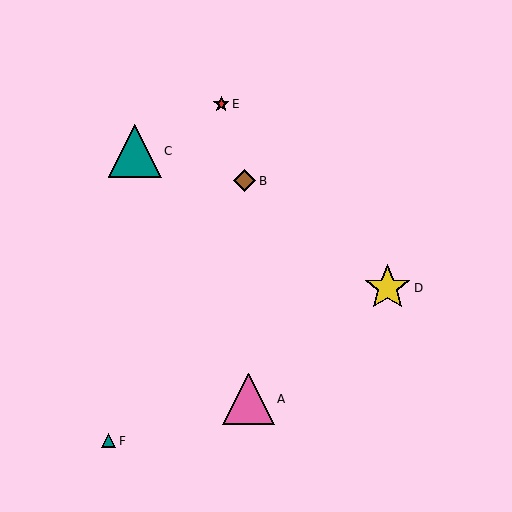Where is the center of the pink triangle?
The center of the pink triangle is at (249, 399).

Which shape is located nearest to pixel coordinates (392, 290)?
The yellow star (labeled D) at (388, 288) is nearest to that location.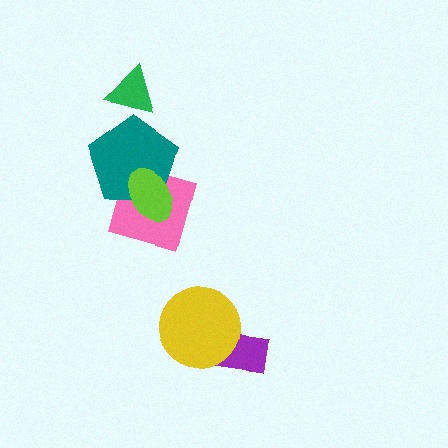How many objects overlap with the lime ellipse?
2 objects overlap with the lime ellipse.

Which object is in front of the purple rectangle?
The yellow circle is in front of the purple rectangle.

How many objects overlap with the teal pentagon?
2 objects overlap with the teal pentagon.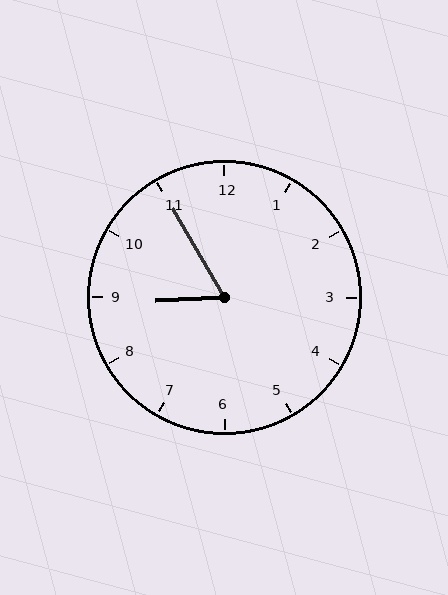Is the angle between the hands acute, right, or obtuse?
It is acute.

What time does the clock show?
8:55.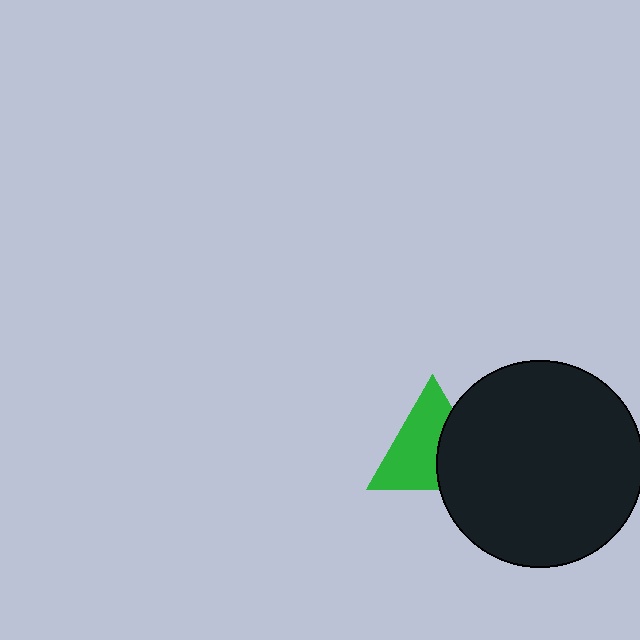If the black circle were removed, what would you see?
You would see the complete green triangle.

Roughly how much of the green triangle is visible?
About half of it is visible (roughly 62%).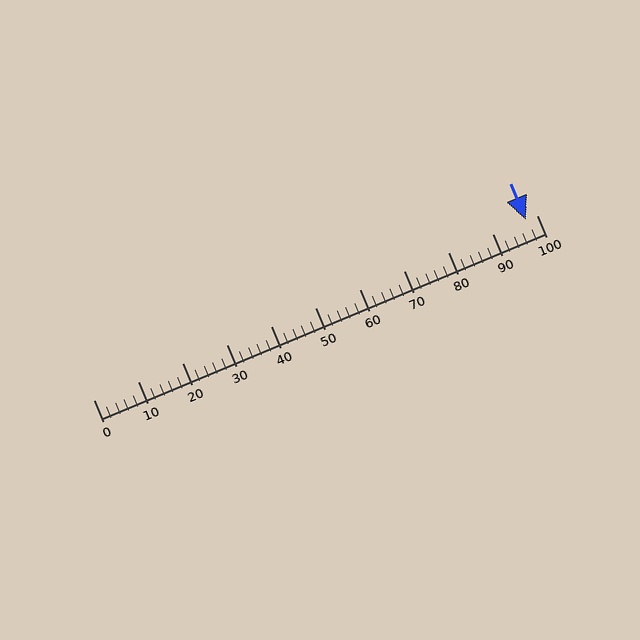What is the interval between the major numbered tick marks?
The major tick marks are spaced 10 units apart.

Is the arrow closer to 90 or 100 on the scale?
The arrow is closer to 100.